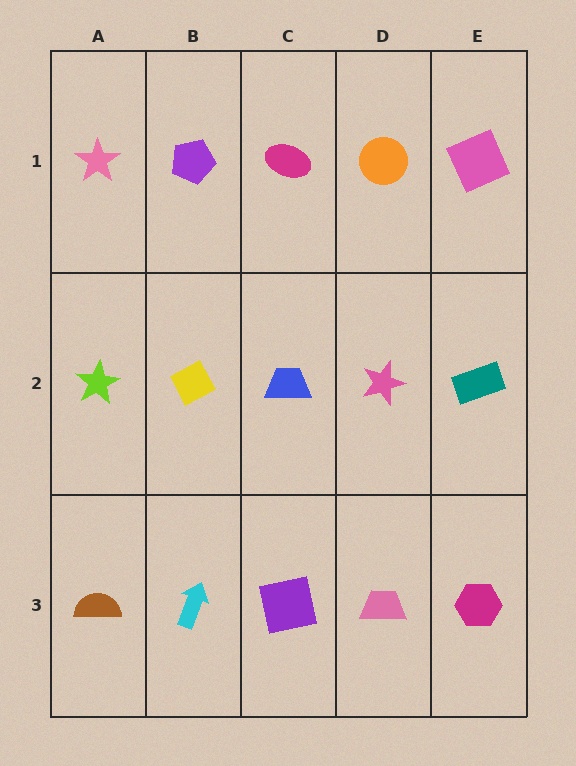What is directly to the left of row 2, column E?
A pink star.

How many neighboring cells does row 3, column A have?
2.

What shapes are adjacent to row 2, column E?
A pink square (row 1, column E), a magenta hexagon (row 3, column E), a pink star (row 2, column D).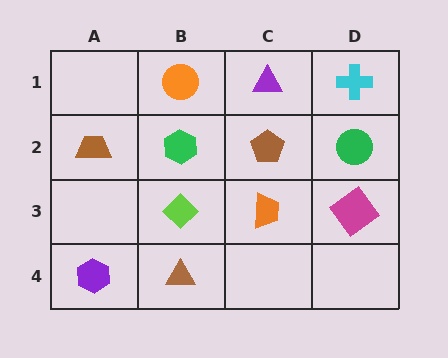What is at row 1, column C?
A purple triangle.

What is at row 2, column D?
A green circle.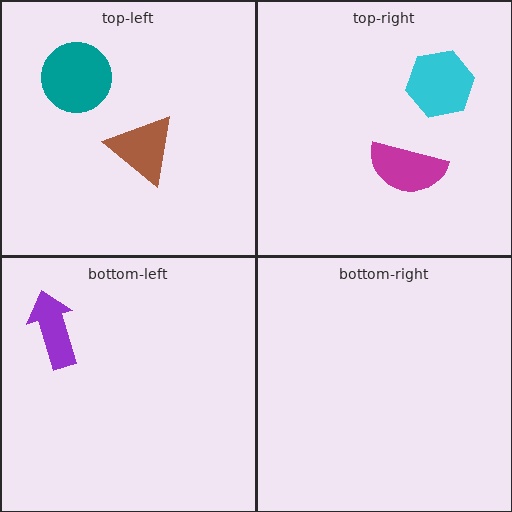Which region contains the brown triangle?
The top-left region.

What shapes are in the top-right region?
The cyan hexagon, the magenta semicircle.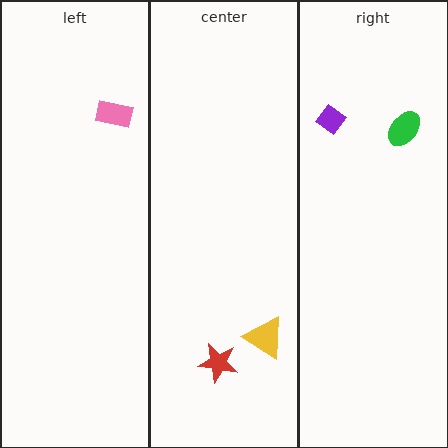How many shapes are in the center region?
2.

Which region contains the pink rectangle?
The left region.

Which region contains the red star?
The center region.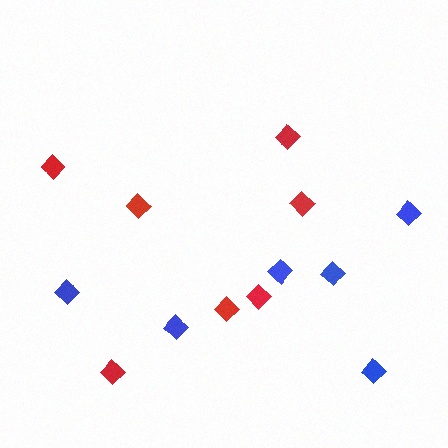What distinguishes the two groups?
There are 2 groups: one group of red diamonds (7) and one group of blue diamonds (6).